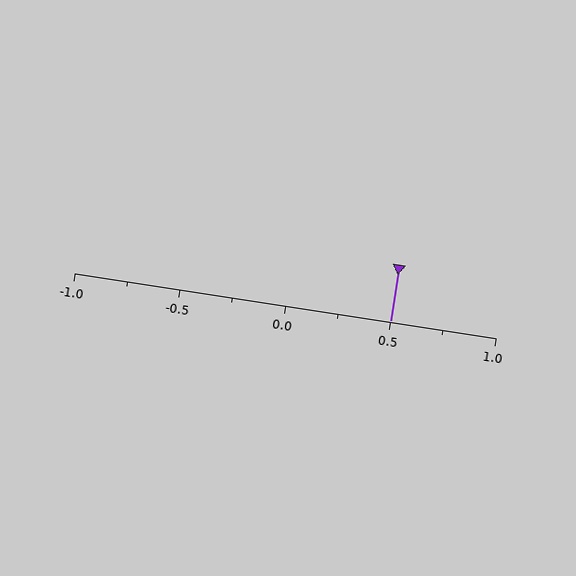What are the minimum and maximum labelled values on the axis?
The axis runs from -1.0 to 1.0.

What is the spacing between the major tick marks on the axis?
The major ticks are spaced 0.5 apart.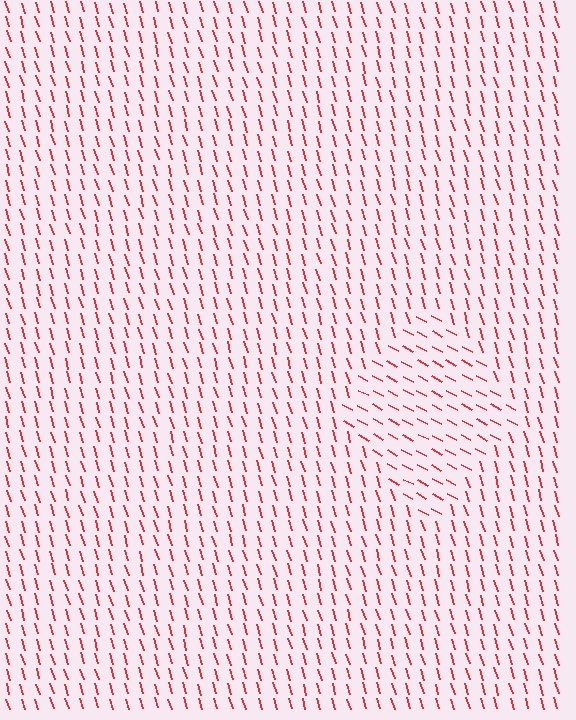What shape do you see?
I see a diamond.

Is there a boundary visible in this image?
Yes, there is a texture boundary formed by a change in line orientation.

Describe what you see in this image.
The image is filled with small red line segments. A diamond region in the image has lines oriented differently from the surrounding lines, creating a visible texture boundary.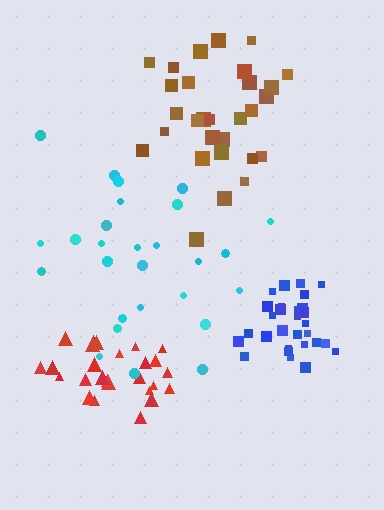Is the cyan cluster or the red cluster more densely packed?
Red.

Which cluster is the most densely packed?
Blue.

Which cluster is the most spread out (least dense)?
Brown.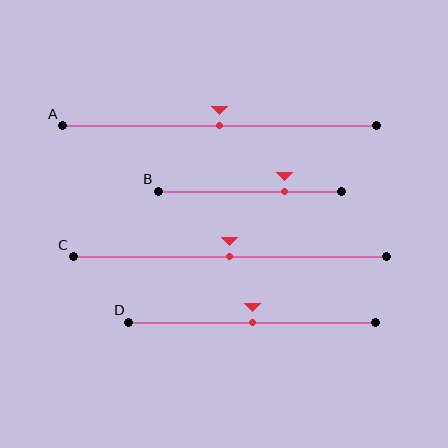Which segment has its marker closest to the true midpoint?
Segment A has its marker closest to the true midpoint.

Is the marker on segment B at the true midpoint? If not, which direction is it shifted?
No, the marker on segment B is shifted to the right by about 19% of the segment length.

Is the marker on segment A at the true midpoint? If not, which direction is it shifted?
Yes, the marker on segment A is at the true midpoint.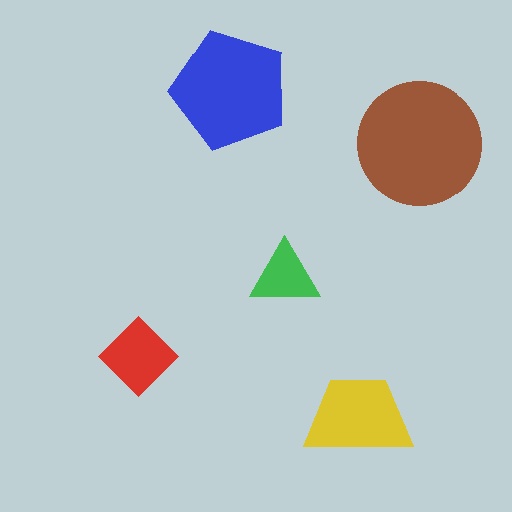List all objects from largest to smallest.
The brown circle, the blue pentagon, the yellow trapezoid, the red diamond, the green triangle.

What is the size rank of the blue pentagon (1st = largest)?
2nd.